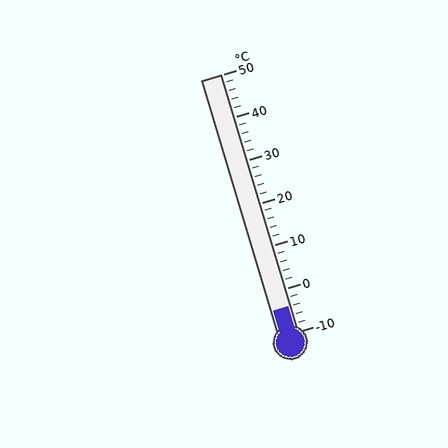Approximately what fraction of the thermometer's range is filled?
The thermometer is filled to approximately 10% of its range.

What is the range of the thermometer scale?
The thermometer scale ranges from -10°C to 50°C.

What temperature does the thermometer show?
The thermometer shows approximately -4°C.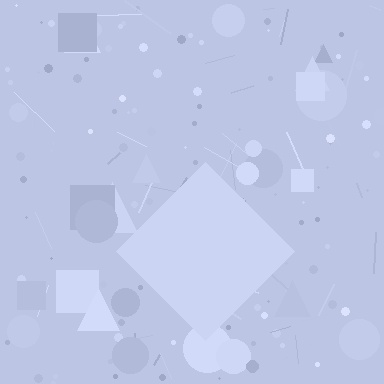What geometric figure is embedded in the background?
A diamond is embedded in the background.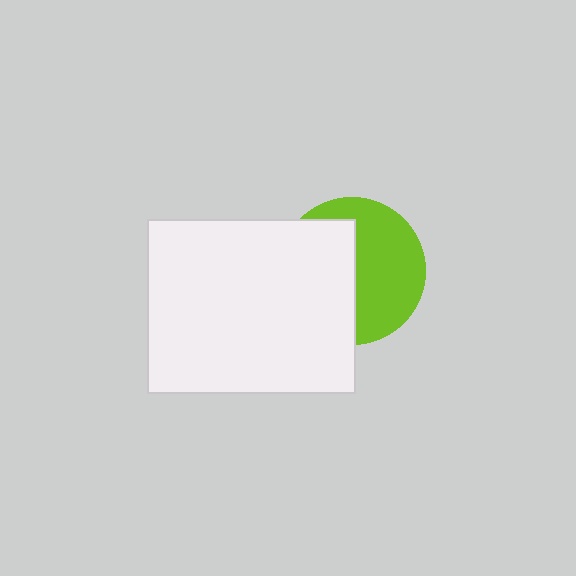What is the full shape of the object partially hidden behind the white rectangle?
The partially hidden object is a lime circle.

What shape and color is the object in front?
The object in front is a white rectangle.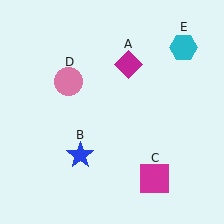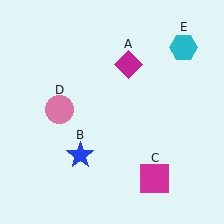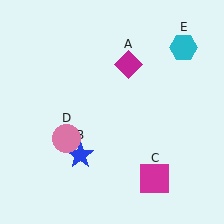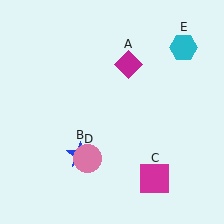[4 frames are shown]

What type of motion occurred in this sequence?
The pink circle (object D) rotated counterclockwise around the center of the scene.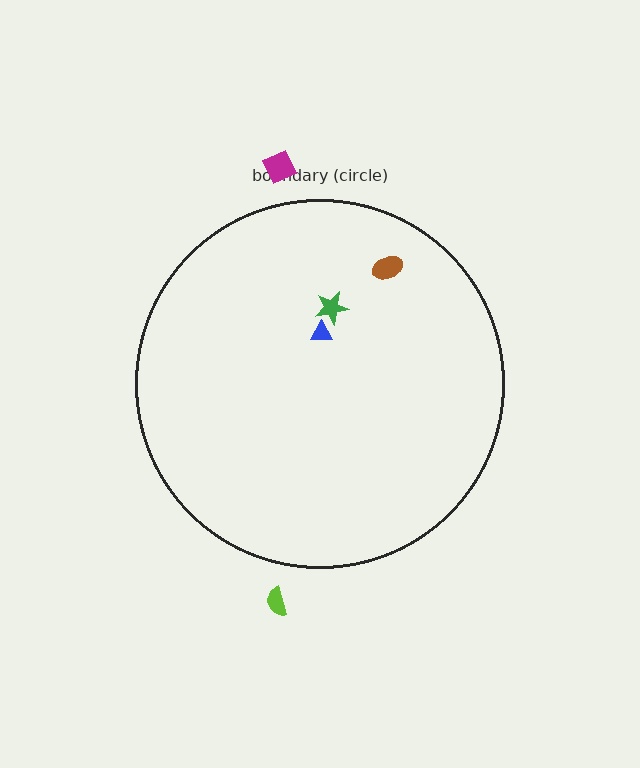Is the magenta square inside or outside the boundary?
Outside.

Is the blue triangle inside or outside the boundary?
Inside.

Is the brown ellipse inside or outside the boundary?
Inside.